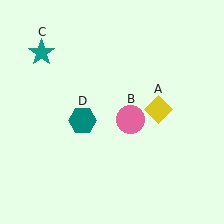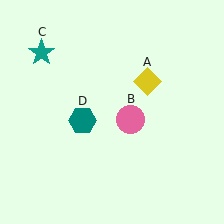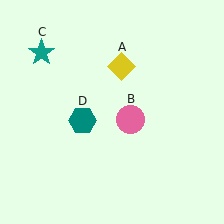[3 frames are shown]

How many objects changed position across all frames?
1 object changed position: yellow diamond (object A).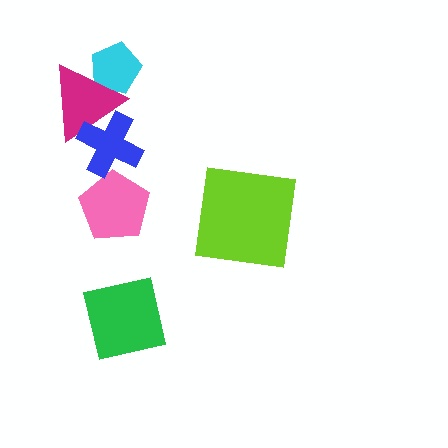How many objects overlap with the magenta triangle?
2 objects overlap with the magenta triangle.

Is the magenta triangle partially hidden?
Yes, it is partially covered by another shape.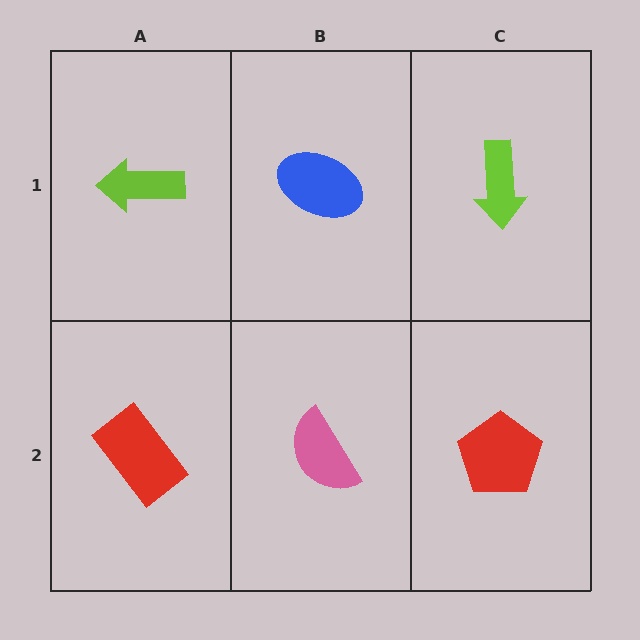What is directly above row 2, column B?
A blue ellipse.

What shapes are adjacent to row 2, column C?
A lime arrow (row 1, column C), a pink semicircle (row 2, column B).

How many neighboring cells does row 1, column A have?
2.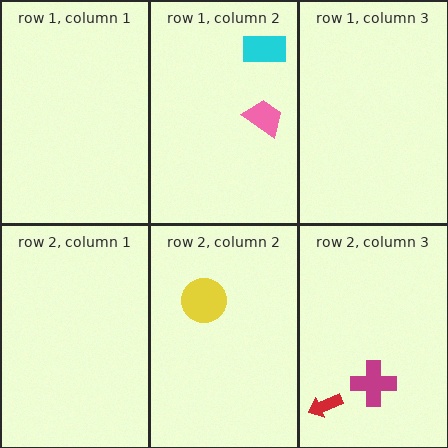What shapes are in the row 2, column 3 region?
The magenta cross, the red arrow.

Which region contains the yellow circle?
The row 2, column 2 region.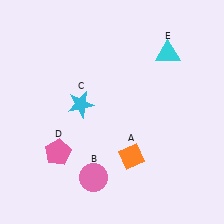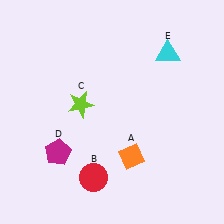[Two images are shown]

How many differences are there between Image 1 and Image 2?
There are 3 differences between the two images.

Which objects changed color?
B changed from pink to red. C changed from cyan to lime. D changed from pink to magenta.